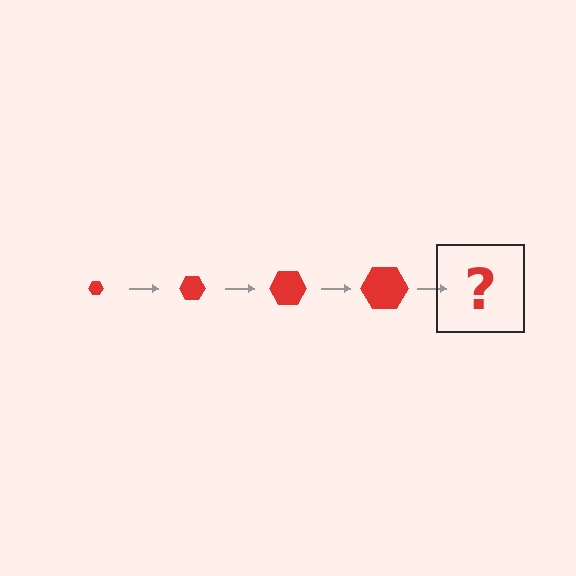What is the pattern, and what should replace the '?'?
The pattern is that the hexagon gets progressively larger each step. The '?' should be a red hexagon, larger than the previous one.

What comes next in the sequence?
The next element should be a red hexagon, larger than the previous one.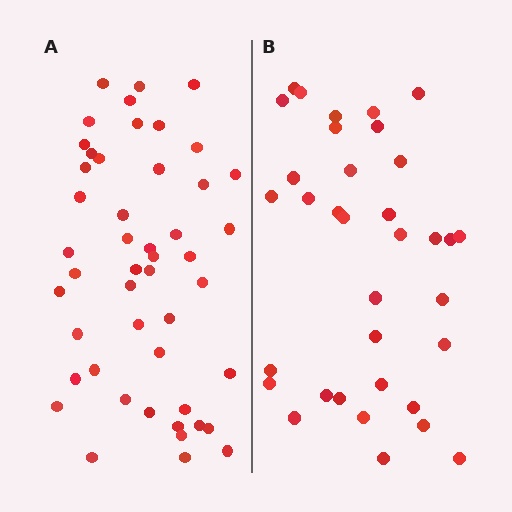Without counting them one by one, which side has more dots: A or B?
Region A (the left region) has more dots.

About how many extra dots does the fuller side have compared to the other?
Region A has approximately 15 more dots than region B.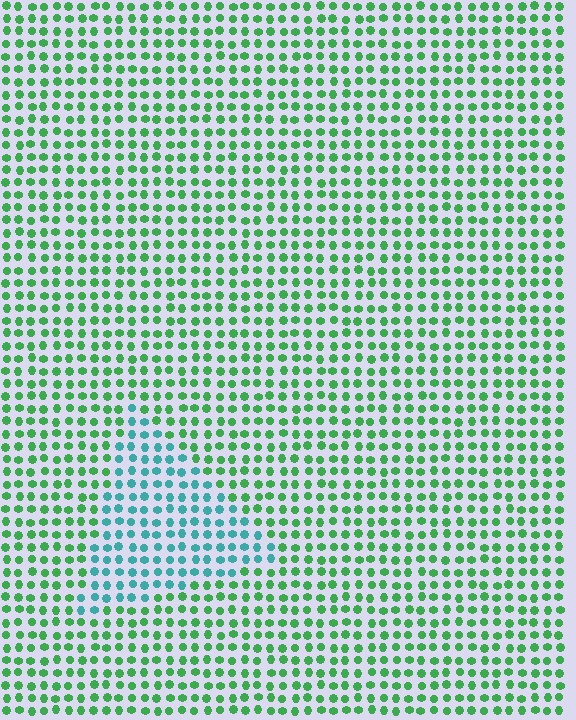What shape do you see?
I see a triangle.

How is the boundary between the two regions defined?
The boundary is defined purely by a slight shift in hue (about 48 degrees). Spacing, size, and orientation are identical on both sides.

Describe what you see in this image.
The image is filled with small green elements in a uniform arrangement. A triangle-shaped region is visible where the elements are tinted to a slightly different hue, forming a subtle color boundary.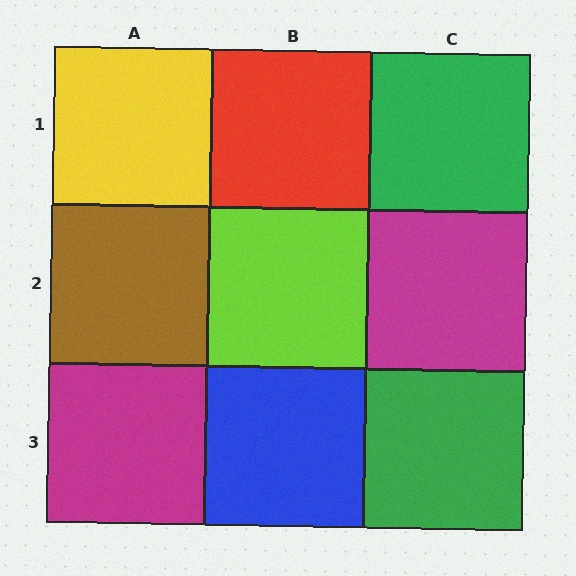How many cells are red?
1 cell is red.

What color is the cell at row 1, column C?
Green.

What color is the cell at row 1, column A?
Yellow.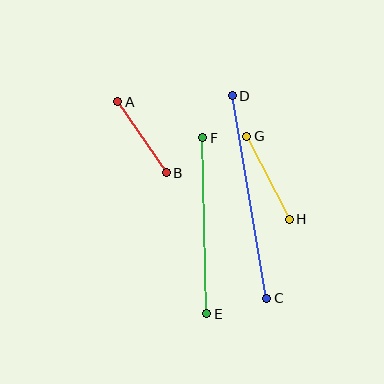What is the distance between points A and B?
The distance is approximately 86 pixels.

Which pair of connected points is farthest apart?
Points C and D are farthest apart.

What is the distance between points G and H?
The distance is approximately 93 pixels.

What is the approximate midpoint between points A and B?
The midpoint is at approximately (142, 137) pixels.